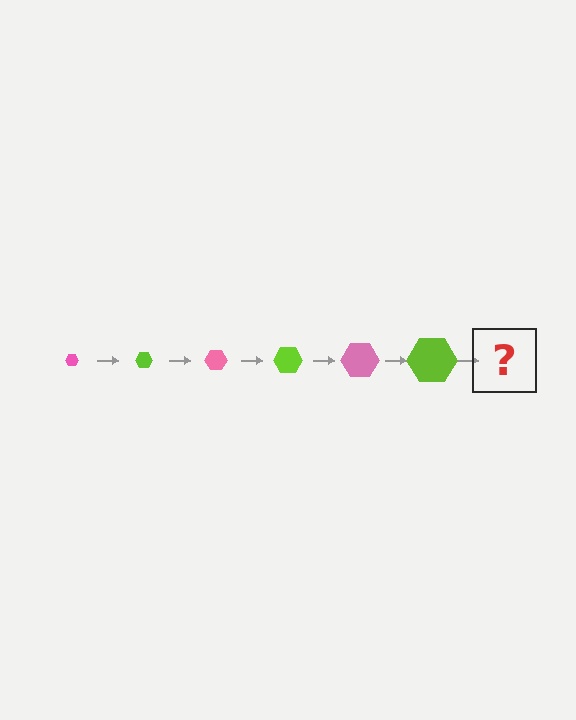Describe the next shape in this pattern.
It should be a pink hexagon, larger than the previous one.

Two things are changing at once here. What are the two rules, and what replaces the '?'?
The two rules are that the hexagon grows larger each step and the color cycles through pink and lime. The '?' should be a pink hexagon, larger than the previous one.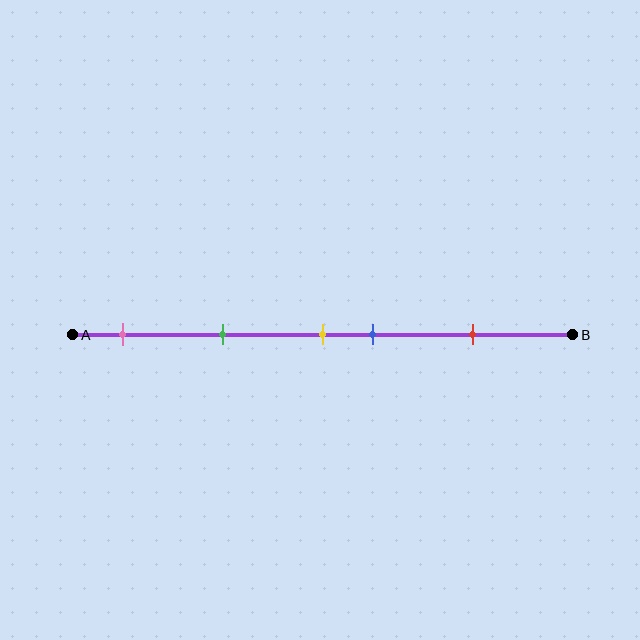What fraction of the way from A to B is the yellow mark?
The yellow mark is approximately 50% (0.5) of the way from A to B.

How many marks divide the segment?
There are 5 marks dividing the segment.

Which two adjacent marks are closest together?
The yellow and blue marks are the closest adjacent pair.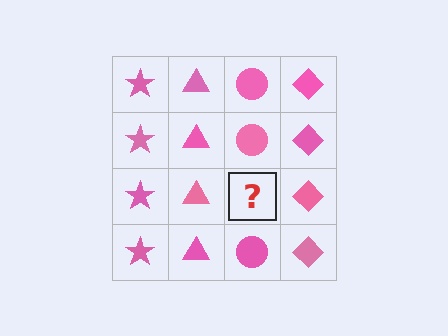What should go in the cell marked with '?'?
The missing cell should contain a pink circle.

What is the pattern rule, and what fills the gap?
The rule is that each column has a consistent shape. The gap should be filled with a pink circle.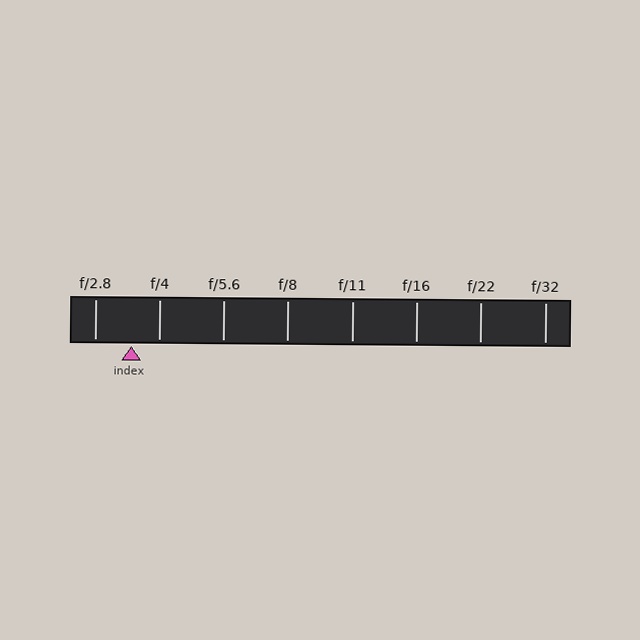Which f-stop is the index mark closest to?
The index mark is closest to f/4.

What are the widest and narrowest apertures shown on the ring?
The widest aperture shown is f/2.8 and the narrowest is f/32.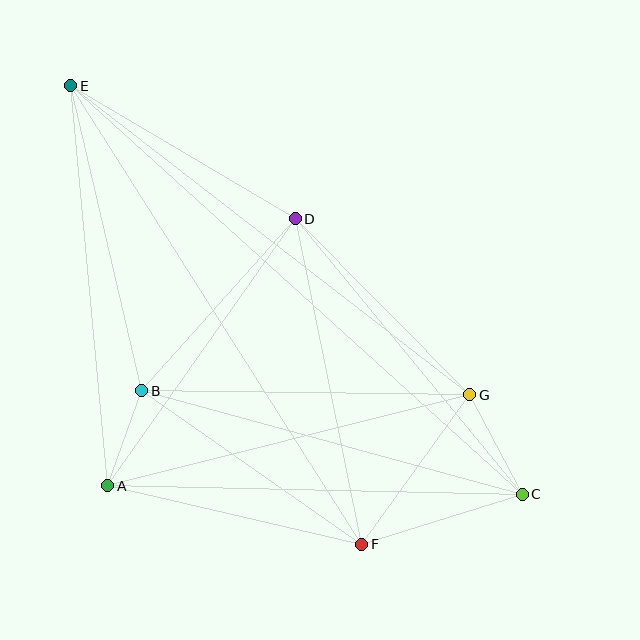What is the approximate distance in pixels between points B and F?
The distance between B and F is approximately 268 pixels.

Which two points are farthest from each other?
Points C and E are farthest from each other.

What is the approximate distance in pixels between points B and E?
The distance between B and E is approximately 313 pixels.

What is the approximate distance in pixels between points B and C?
The distance between B and C is approximately 394 pixels.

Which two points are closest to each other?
Points A and B are closest to each other.